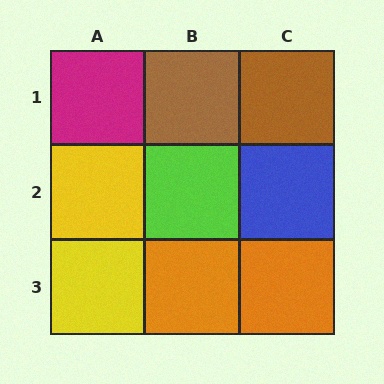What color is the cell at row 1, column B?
Brown.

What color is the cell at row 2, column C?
Blue.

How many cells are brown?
2 cells are brown.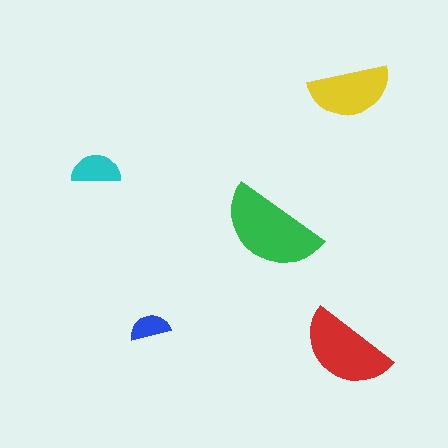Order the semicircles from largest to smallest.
the green one, the red one, the yellow one, the cyan one, the blue one.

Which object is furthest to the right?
The yellow semicircle is rightmost.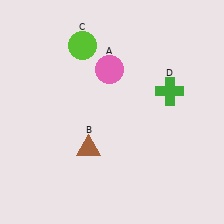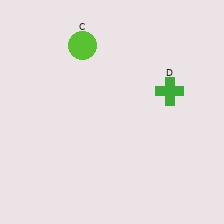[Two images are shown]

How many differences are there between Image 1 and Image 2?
There are 2 differences between the two images.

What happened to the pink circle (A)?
The pink circle (A) was removed in Image 2. It was in the top-left area of Image 1.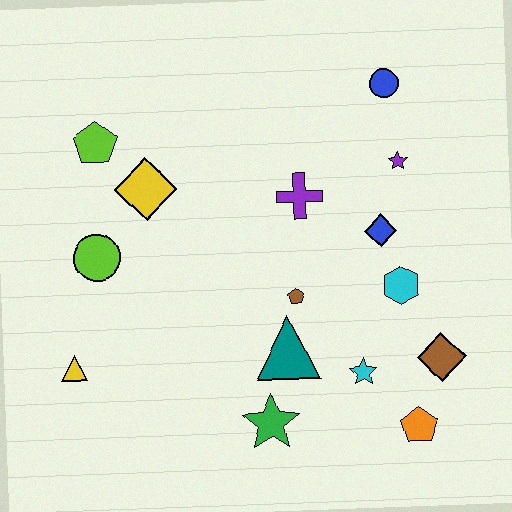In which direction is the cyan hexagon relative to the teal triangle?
The cyan hexagon is to the right of the teal triangle.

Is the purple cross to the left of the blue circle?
Yes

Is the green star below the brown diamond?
Yes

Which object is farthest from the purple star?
The yellow triangle is farthest from the purple star.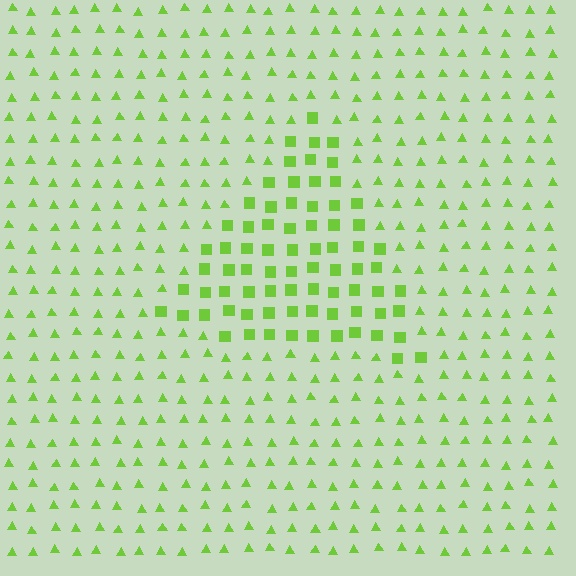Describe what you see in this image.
The image is filled with small lime elements arranged in a uniform grid. A triangle-shaped region contains squares, while the surrounding area contains triangles. The boundary is defined purely by the change in element shape.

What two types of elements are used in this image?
The image uses squares inside the triangle region and triangles outside it.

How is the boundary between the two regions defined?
The boundary is defined by a change in element shape: squares inside vs. triangles outside. All elements share the same color and spacing.